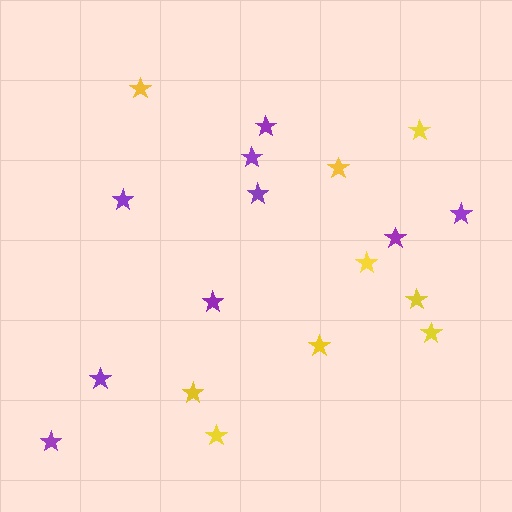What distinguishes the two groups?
There are 2 groups: one group of yellow stars (9) and one group of purple stars (9).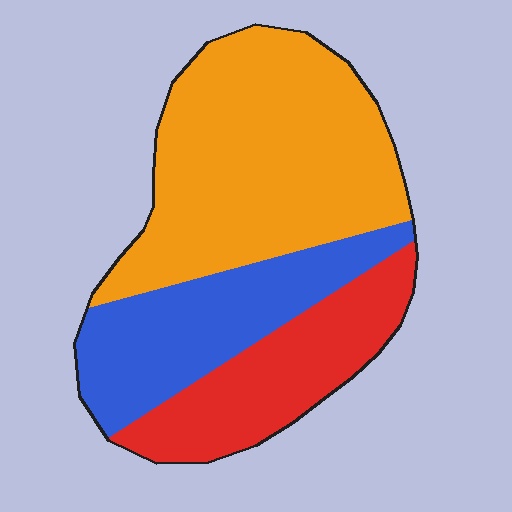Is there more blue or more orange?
Orange.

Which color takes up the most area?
Orange, at roughly 50%.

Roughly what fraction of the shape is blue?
Blue covers roughly 25% of the shape.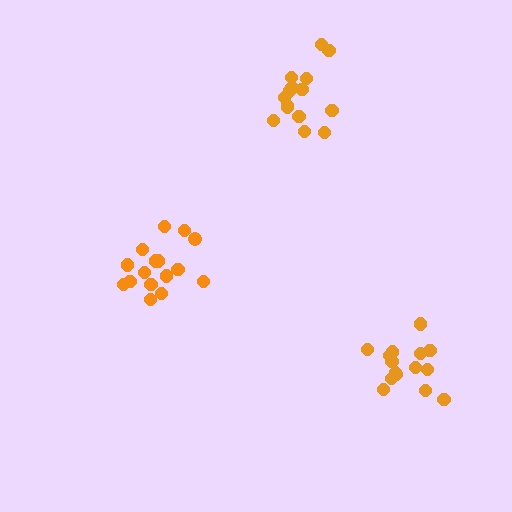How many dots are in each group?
Group 1: 15 dots, Group 2: 16 dots, Group 3: 15 dots (46 total).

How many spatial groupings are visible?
There are 3 spatial groupings.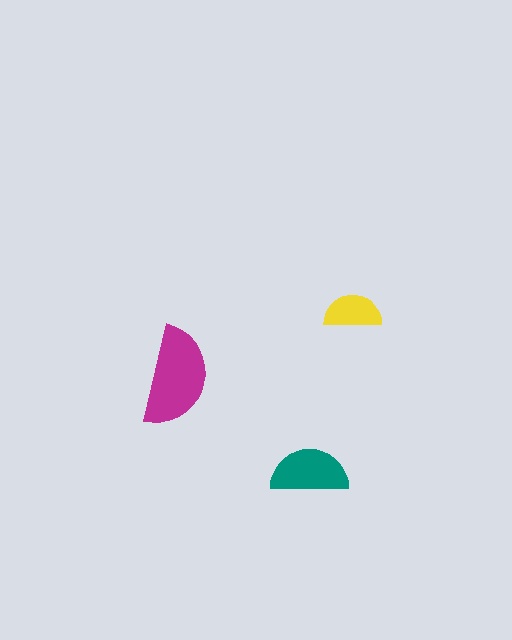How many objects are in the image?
There are 3 objects in the image.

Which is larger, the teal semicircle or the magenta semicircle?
The magenta one.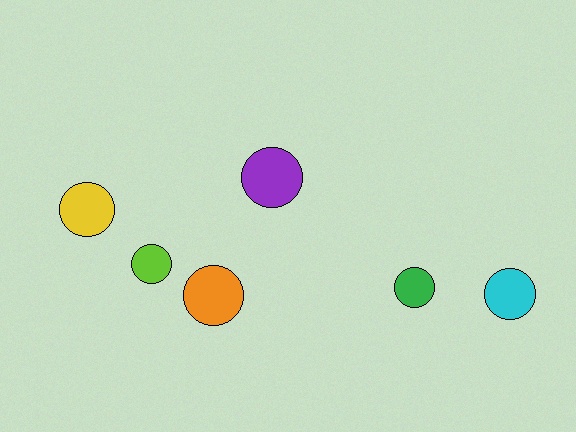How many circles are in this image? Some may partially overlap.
There are 6 circles.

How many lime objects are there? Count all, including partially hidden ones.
There is 1 lime object.